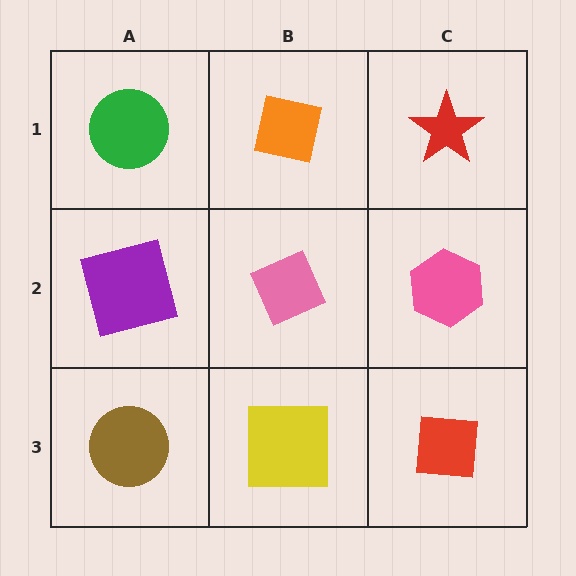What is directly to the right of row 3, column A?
A yellow square.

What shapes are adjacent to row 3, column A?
A purple square (row 2, column A), a yellow square (row 3, column B).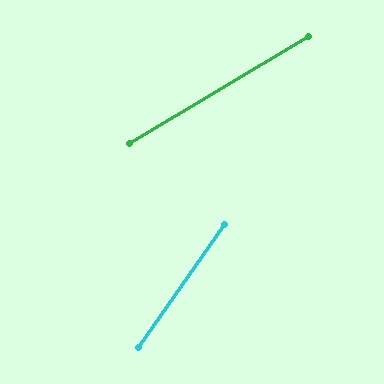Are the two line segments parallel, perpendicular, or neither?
Neither parallel nor perpendicular — they differ by about 24°.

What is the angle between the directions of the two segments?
Approximately 24 degrees.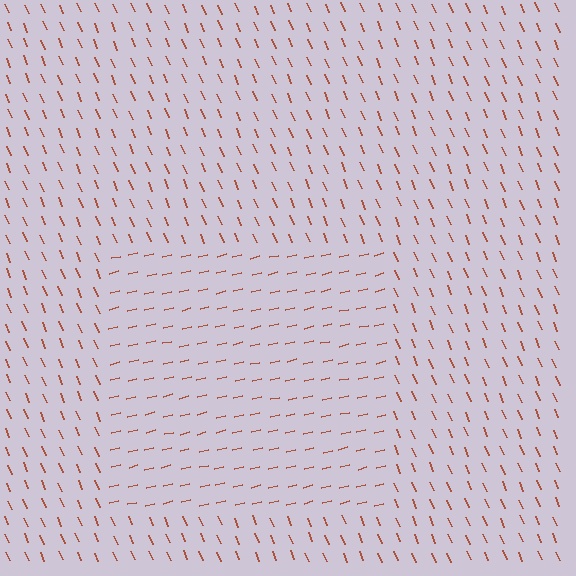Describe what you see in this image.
The image is filled with small brown line segments. A rectangle region in the image has lines oriented differently from the surrounding lines, creating a visible texture boundary.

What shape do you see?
I see a rectangle.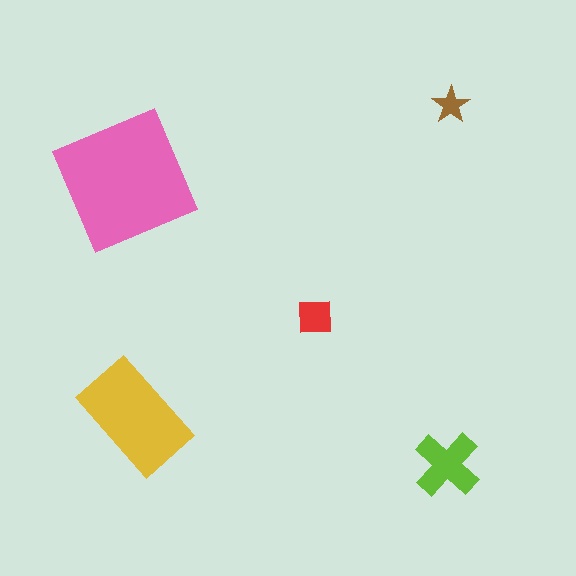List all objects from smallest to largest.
The brown star, the red square, the lime cross, the yellow rectangle, the pink square.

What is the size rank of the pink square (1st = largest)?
1st.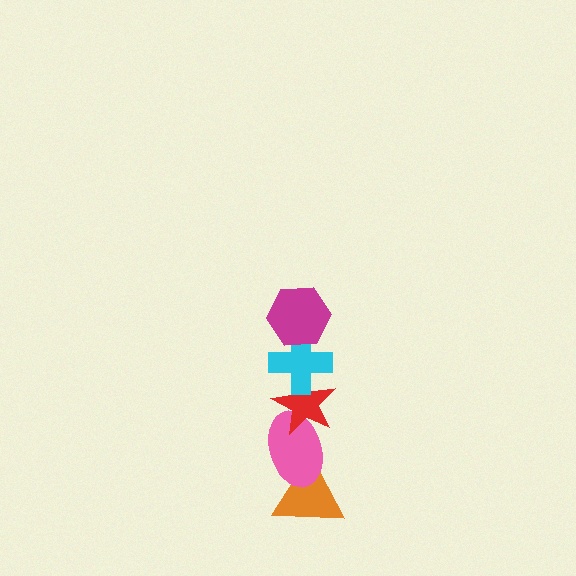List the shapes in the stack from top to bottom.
From top to bottom: the magenta hexagon, the cyan cross, the red star, the pink ellipse, the orange triangle.